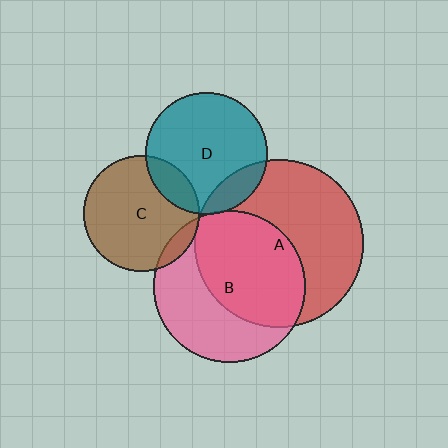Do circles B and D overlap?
Yes.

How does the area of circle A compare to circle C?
Approximately 2.1 times.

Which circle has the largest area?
Circle A (red).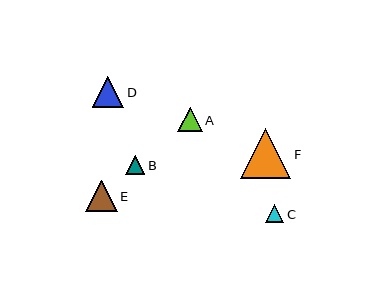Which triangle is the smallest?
Triangle C is the smallest with a size of approximately 18 pixels.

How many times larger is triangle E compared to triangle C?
Triangle E is approximately 1.7 times the size of triangle C.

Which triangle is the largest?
Triangle F is the largest with a size of approximately 50 pixels.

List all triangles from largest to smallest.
From largest to smallest: F, E, D, A, B, C.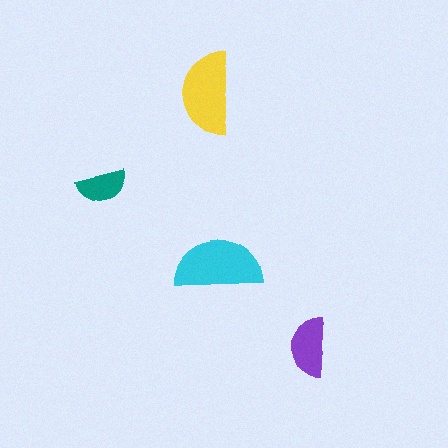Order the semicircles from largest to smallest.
the cyan one, the yellow one, the purple one, the teal one.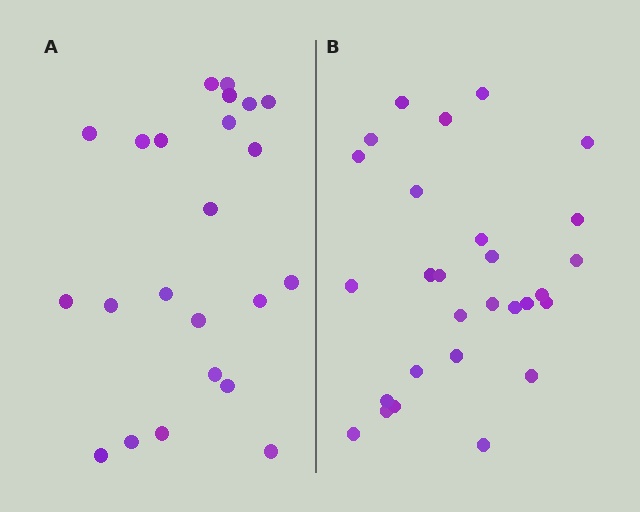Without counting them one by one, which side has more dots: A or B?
Region B (the right region) has more dots.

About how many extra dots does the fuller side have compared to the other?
Region B has about 5 more dots than region A.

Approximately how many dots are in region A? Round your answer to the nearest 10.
About 20 dots. (The exact count is 23, which rounds to 20.)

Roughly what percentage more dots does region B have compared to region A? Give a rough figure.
About 20% more.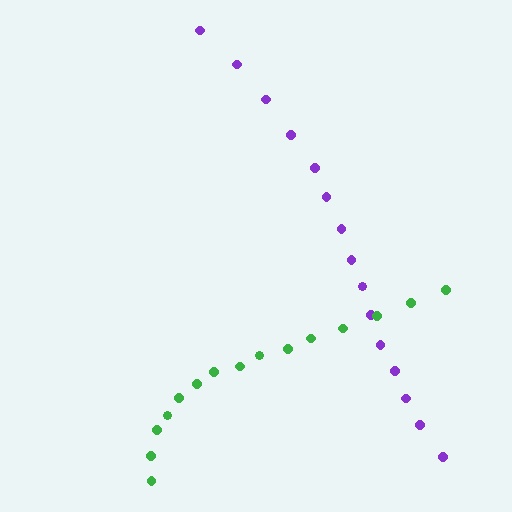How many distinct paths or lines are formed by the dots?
There are 2 distinct paths.